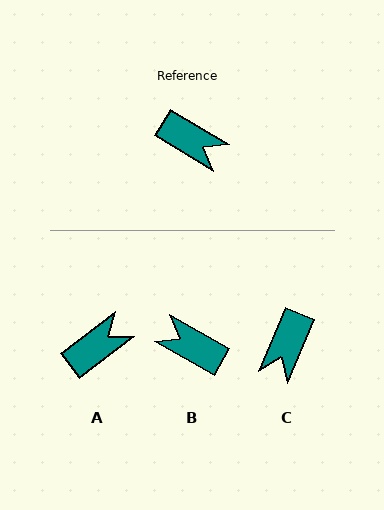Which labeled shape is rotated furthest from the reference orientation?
B, about 178 degrees away.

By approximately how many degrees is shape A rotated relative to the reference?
Approximately 68 degrees counter-clockwise.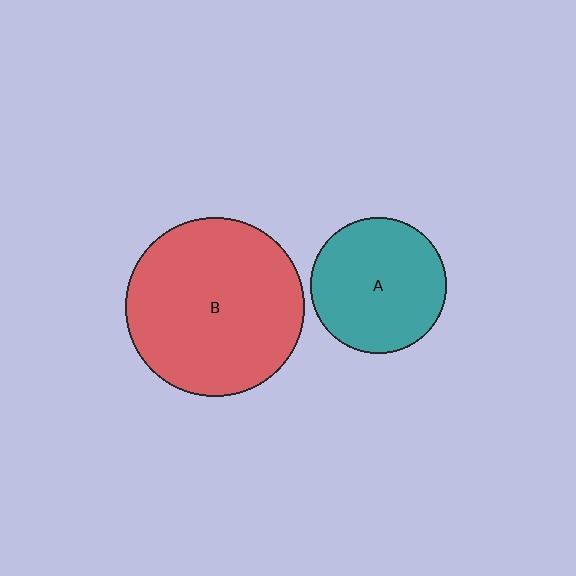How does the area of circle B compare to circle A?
Approximately 1.7 times.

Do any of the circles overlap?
No, none of the circles overlap.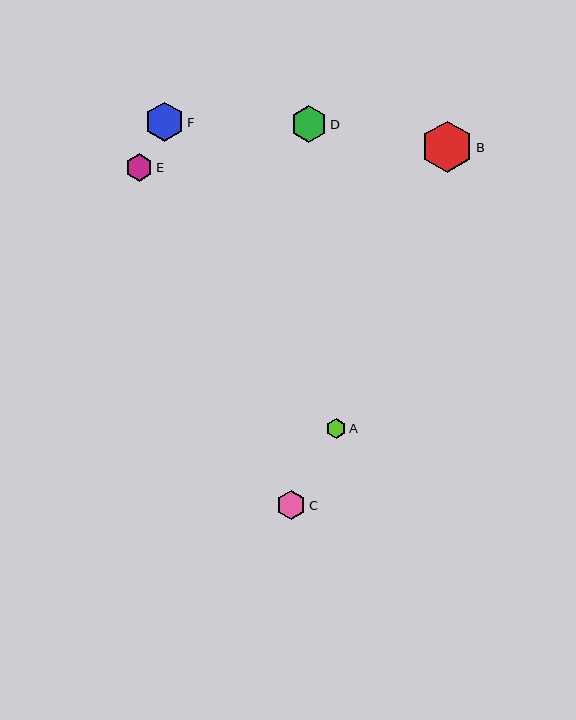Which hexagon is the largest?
Hexagon B is the largest with a size of approximately 51 pixels.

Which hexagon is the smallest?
Hexagon A is the smallest with a size of approximately 20 pixels.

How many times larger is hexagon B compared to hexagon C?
Hexagon B is approximately 1.8 times the size of hexagon C.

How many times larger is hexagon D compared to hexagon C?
Hexagon D is approximately 1.3 times the size of hexagon C.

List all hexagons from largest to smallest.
From largest to smallest: B, F, D, C, E, A.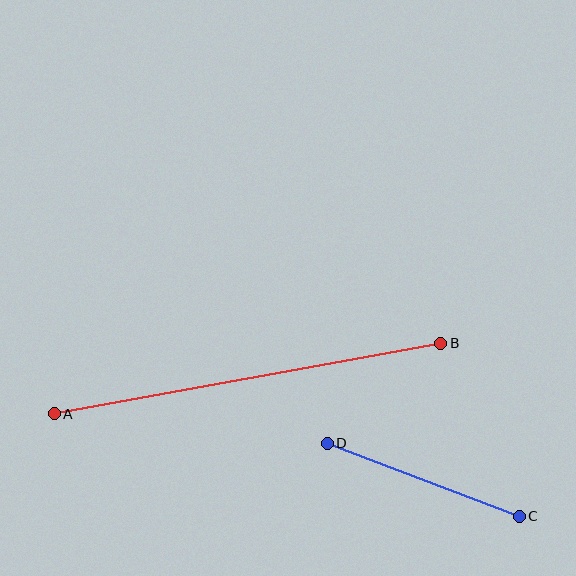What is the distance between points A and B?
The distance is approximately 393 pixels.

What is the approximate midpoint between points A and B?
The midpoint is at approximately (248, 379) pixels.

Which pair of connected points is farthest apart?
Points A and B are farthest apart.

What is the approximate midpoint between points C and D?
The midpoint is at approximately (423, 480) pixels.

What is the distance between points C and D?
The distance is approximately 205 pixels.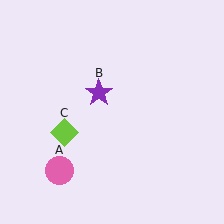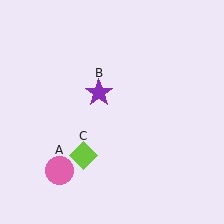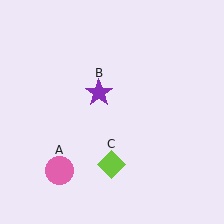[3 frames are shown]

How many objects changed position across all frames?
1 object changed position: lime diamond (object C).